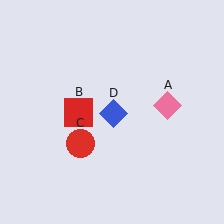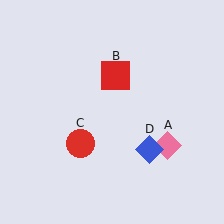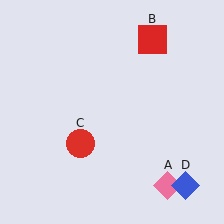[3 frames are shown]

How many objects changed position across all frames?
3 objects changed position: pink diamond (object A), red square (object B), blue diamond (object D).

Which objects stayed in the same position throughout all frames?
Red circle (object C) remained stationary.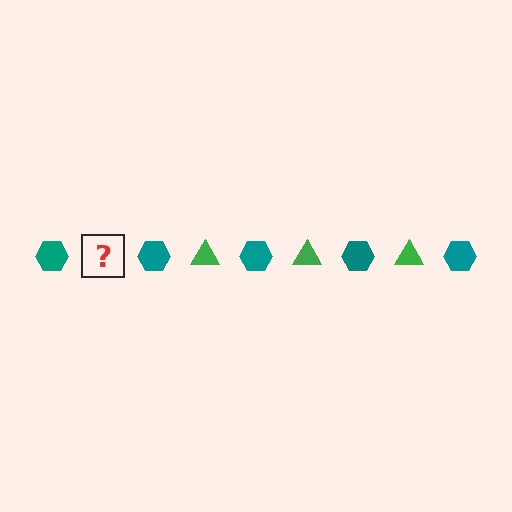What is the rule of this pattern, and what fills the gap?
The rule is that the pattern alternates between teal hexagon and green triangle. The gap should be filled with a green triangle.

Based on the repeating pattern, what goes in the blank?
The blank should be a green triangle.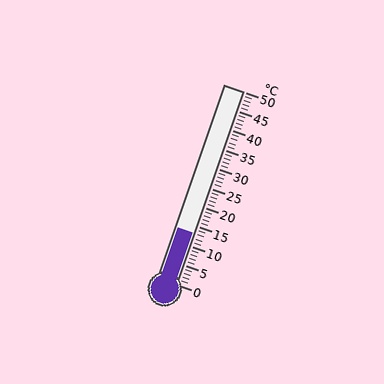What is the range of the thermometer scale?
The thermometer scale ranges from 0°C to 50°C.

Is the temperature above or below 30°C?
The temperature is below 30°C.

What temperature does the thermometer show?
The thermometer shows approximately 13°C.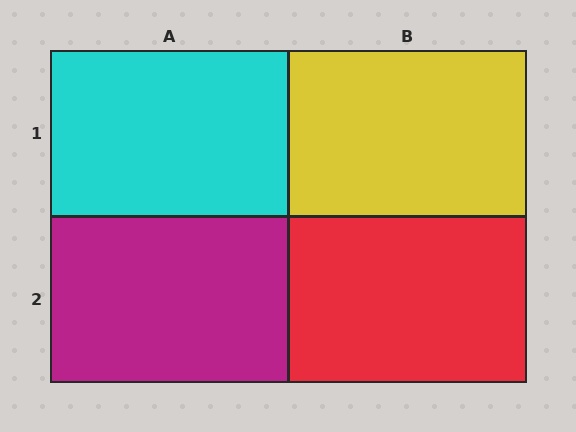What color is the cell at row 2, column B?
Red.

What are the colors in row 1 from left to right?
Cyan, yellow.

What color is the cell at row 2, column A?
Magenta.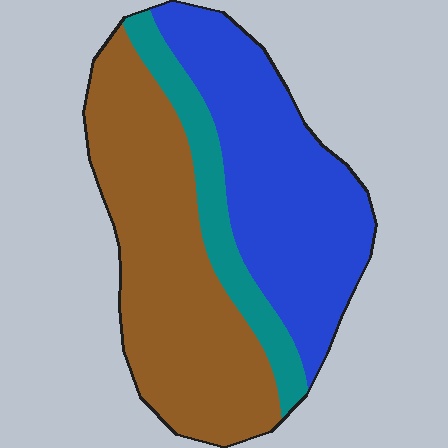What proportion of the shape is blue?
Blue covers around 40% of the shape.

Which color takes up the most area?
Brown, at roughly 45%.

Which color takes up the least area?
Teal, at roughly 15%.